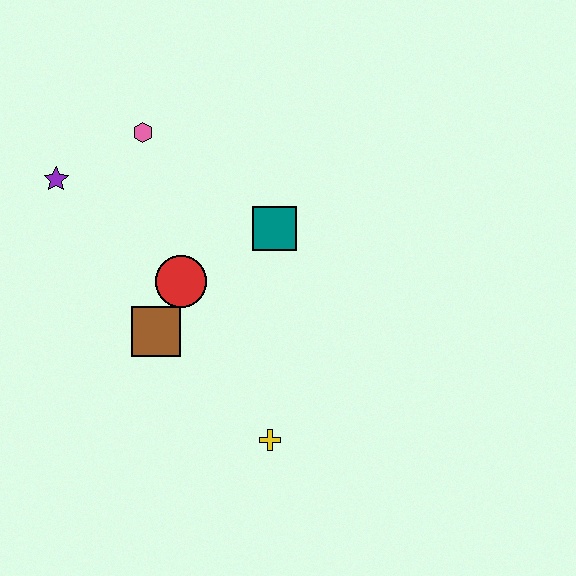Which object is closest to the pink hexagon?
The purple star is closest to the pink hexagon.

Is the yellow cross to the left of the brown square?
No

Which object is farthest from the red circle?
The yellow cross is farthest from the red circle.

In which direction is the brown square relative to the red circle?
The brown square is below the red circle.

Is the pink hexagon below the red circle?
No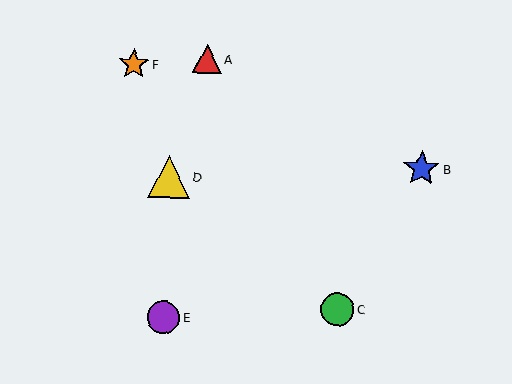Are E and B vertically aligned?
No, E is at x≈163 and B is at x≈421.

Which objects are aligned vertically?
Objects D, E are aligned vertically.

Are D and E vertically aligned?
Yes, both are at x≈169.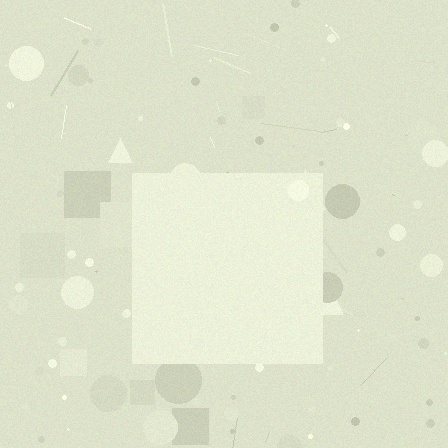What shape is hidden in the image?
A square is hidden in the image.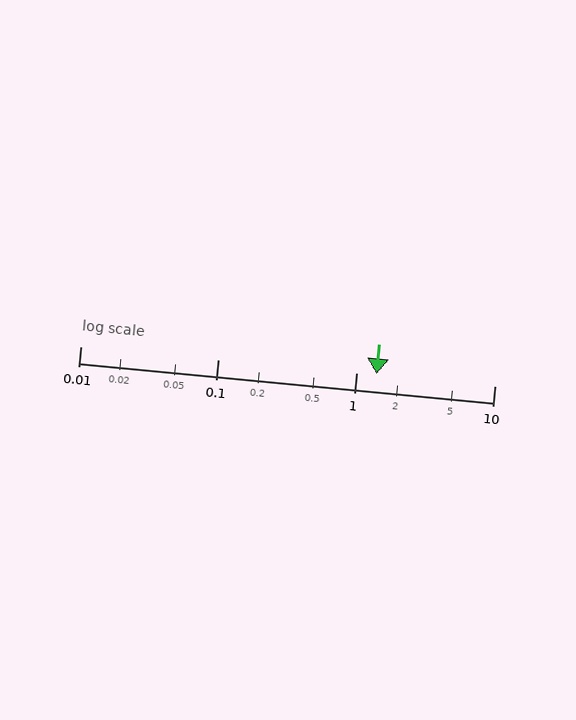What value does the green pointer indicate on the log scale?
The pointer indicates approximately 1.4.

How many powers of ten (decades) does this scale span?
The scale spans 3 decades, from 0.01 to 10.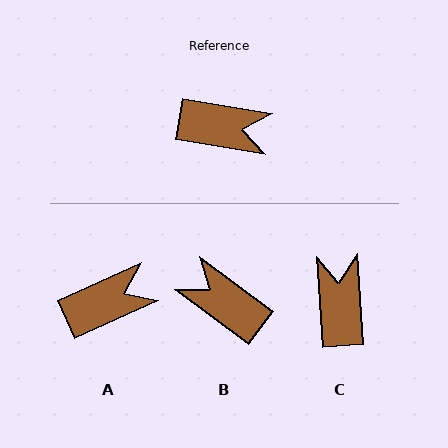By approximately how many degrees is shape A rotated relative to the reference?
Approximately 34 degrees counter-clockwise.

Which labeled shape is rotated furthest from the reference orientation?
B, about 153 degrees away.